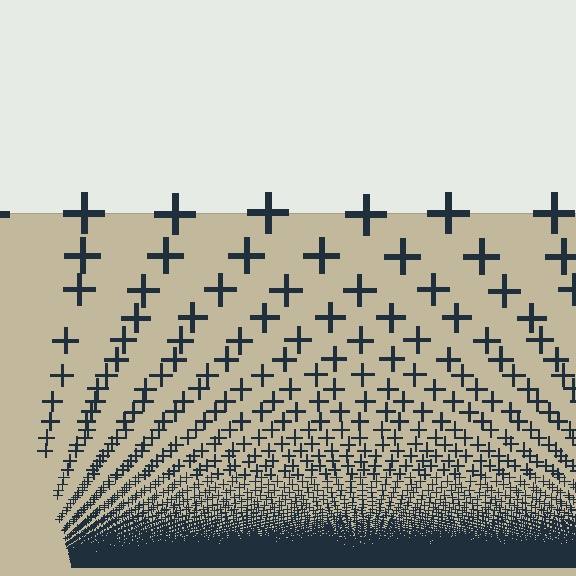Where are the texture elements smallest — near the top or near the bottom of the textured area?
Near the bottom.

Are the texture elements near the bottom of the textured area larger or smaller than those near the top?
Smaller. The gradient is inverted — elements near the bottom are smaller and denser.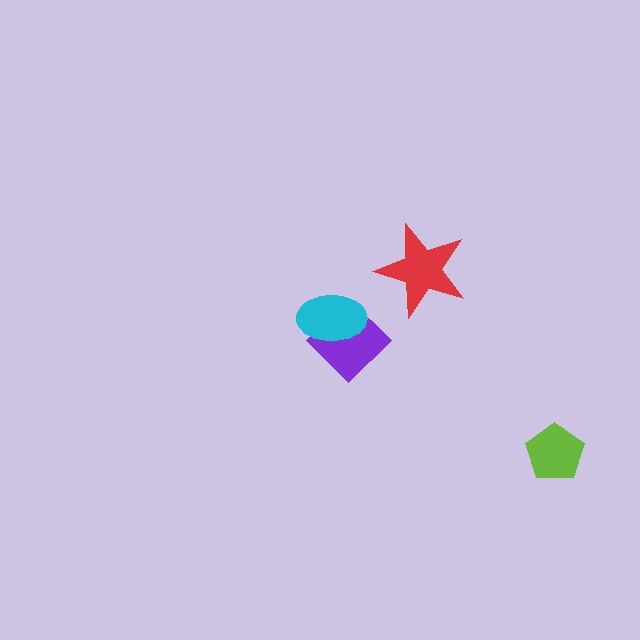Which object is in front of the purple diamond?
The cyan ellipse is in front of the purple diamond.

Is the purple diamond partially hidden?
Yes, it is partially covered by another shape.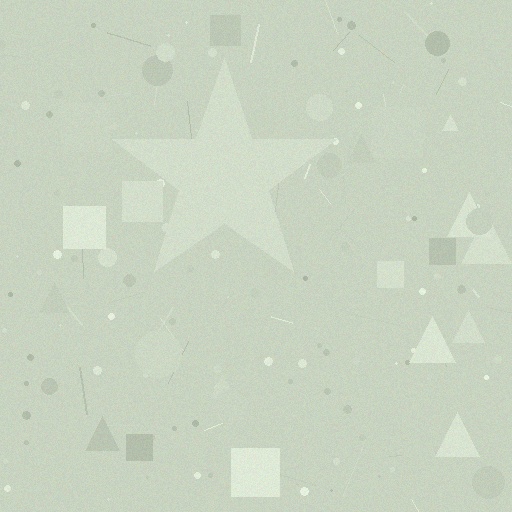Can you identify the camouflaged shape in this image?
The camouflaged shape is a star.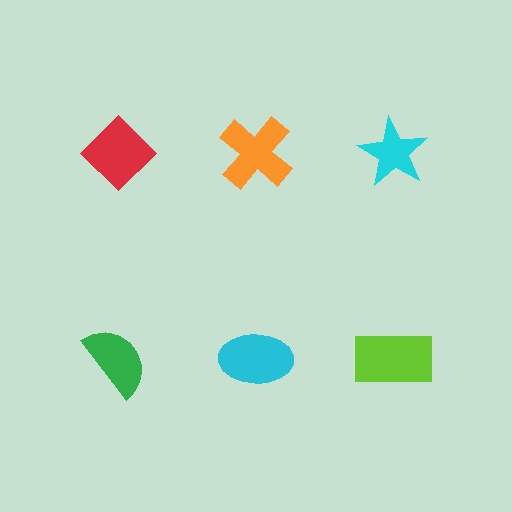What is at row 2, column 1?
A green semicircle.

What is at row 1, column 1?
A red diamond.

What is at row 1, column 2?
An orange cross.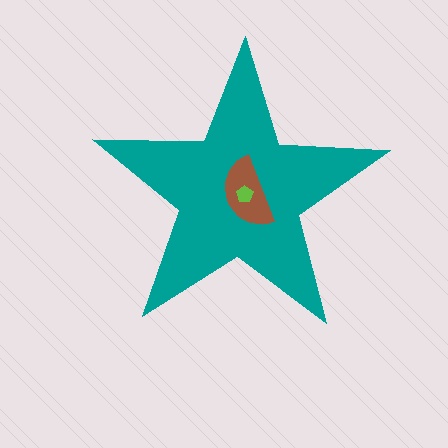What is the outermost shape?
The teal star.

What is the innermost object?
The lime pentagon.